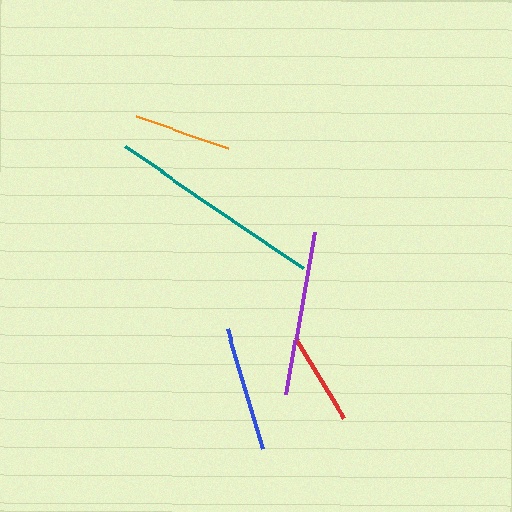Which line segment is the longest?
The teal line is the longest at approximately 216 pixels.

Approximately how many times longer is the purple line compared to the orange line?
The purple line is approximately 1.7 times the length of the orange line.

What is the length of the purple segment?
The purple segment is approximately 164 pixels long.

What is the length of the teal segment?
The teal segment is approximately 216 pixels long.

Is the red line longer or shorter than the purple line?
The purple line is longer than the red line.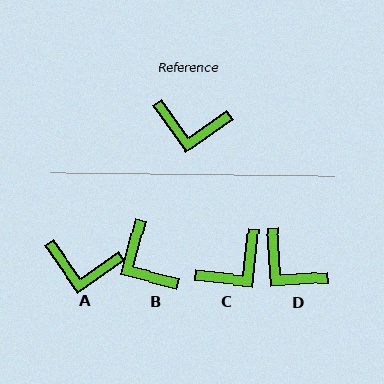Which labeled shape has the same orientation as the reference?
A.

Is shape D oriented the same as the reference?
No, it is off by about 32 degrees.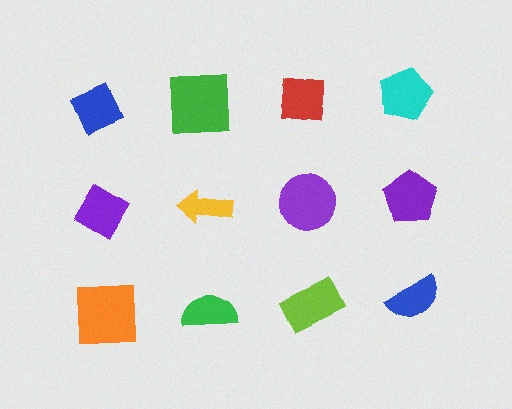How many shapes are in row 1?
4 shapes.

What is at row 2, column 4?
A purple pentagon.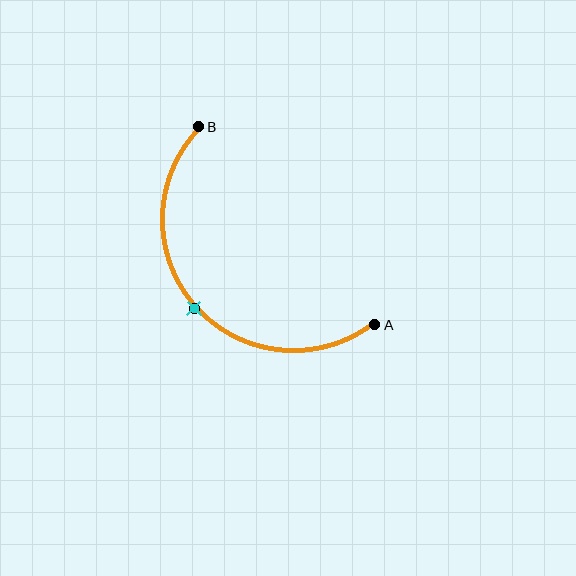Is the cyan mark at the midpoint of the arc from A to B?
Yes. The cyan mark lies on the arc at equal arc-length from both A and B — it is the arc midpoint.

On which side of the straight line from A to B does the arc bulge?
The arc bulges below and to the left of the straight line connecting A and B.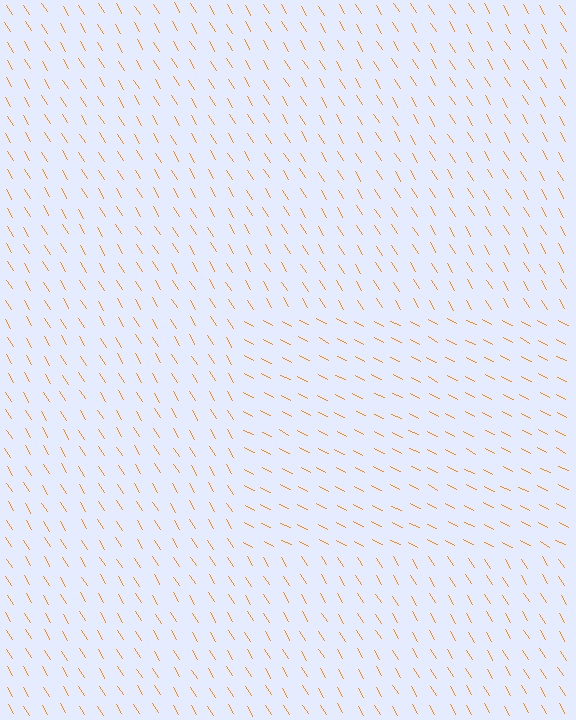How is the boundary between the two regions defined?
The boundary is defined purely by a change in line orientation (approximately 32 degrees difference). All lines are the same color and thickness.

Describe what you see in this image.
The image is filled with small orange line segments. A rectangle region in the image has lines oriented differently from the surrounding lines, creating a visible texture boundary.